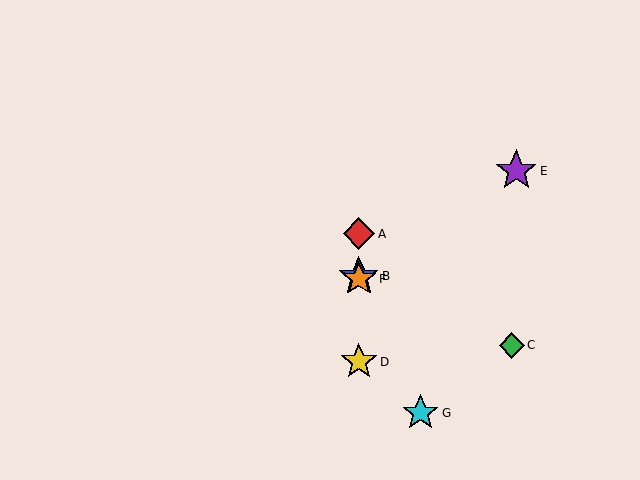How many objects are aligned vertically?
4 objects (A, B, D, F) are aligned vertically.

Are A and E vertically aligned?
No, A is at x≈359 and E is at x≈516.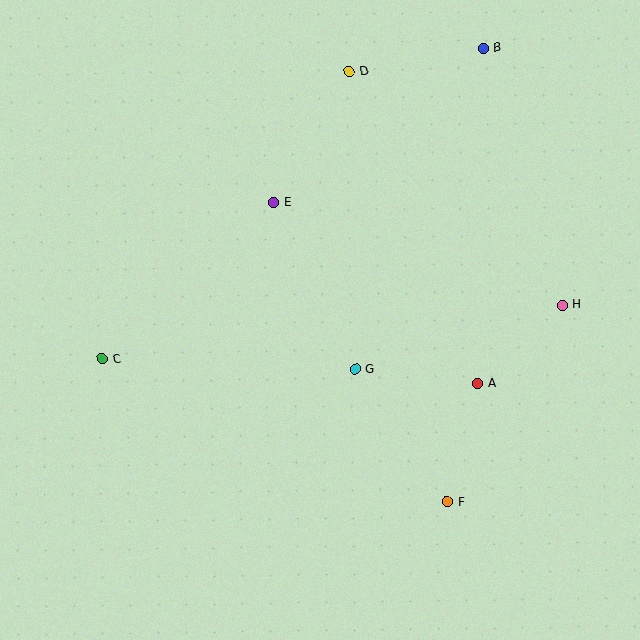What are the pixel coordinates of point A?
Point A is at (478, 383).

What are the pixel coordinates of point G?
Point G is at (355, 369).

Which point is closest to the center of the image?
Point G at (355, 369) is closest to the center.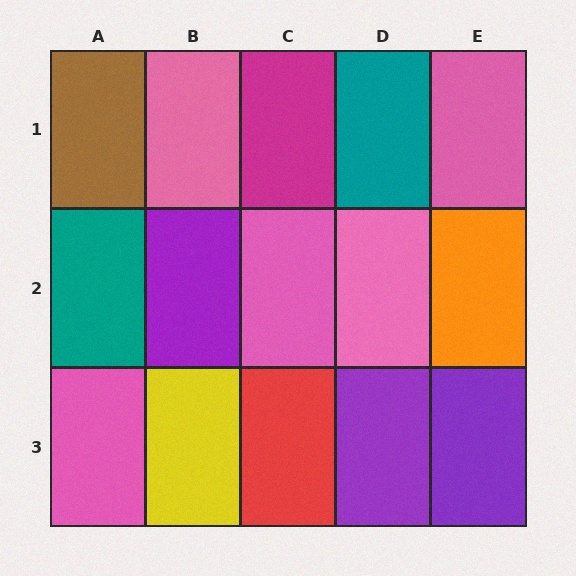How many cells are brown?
1 cell is brown.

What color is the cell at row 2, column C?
Pink.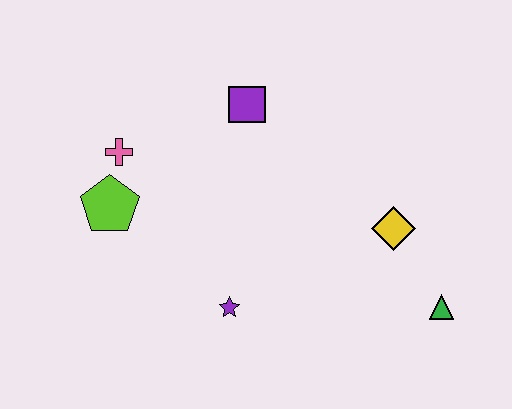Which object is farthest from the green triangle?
The pink cross is farthest from the green triangle.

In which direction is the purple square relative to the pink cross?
The purple square is to the right of the pink cross.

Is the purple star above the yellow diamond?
No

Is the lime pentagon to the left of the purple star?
Yes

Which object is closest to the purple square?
The pink cross is closest to the purple square.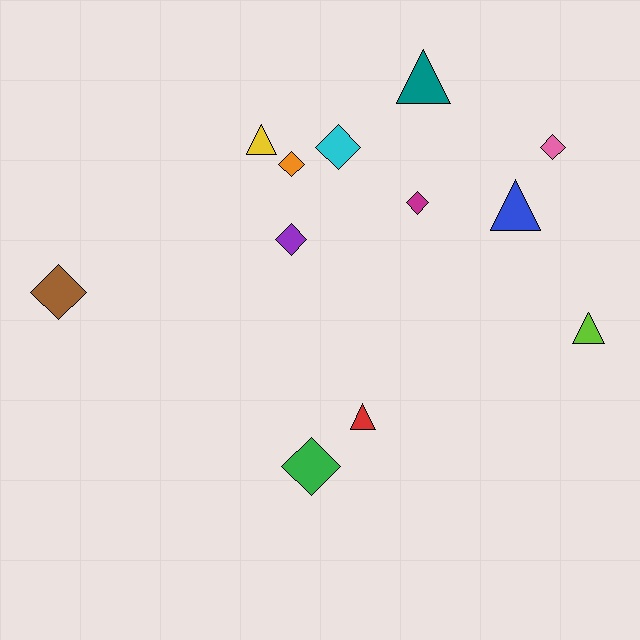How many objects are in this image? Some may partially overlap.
There are 12 objects.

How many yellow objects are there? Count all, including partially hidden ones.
There is 1 yellow object.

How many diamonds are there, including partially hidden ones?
There are 7 diamonds.